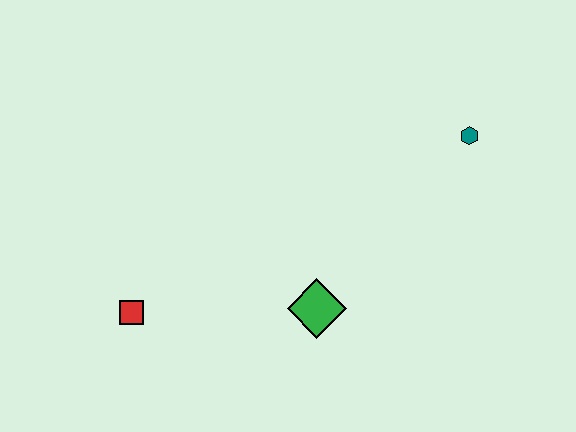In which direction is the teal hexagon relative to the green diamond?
The teal hexagon is above the green diamond.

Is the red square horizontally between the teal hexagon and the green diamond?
No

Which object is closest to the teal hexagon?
The green diamond is closest to the teal hexagon.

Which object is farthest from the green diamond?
The teal hexagon is farthest from the green diamond.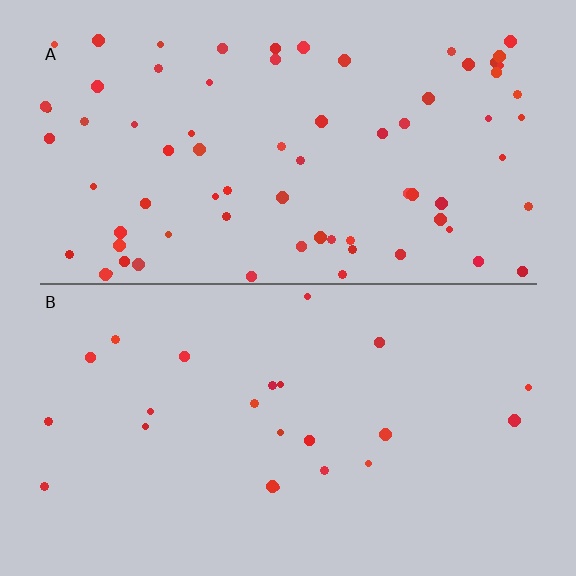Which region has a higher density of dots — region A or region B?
A (the top).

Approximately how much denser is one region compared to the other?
Approximately 3.3× — region A over region B.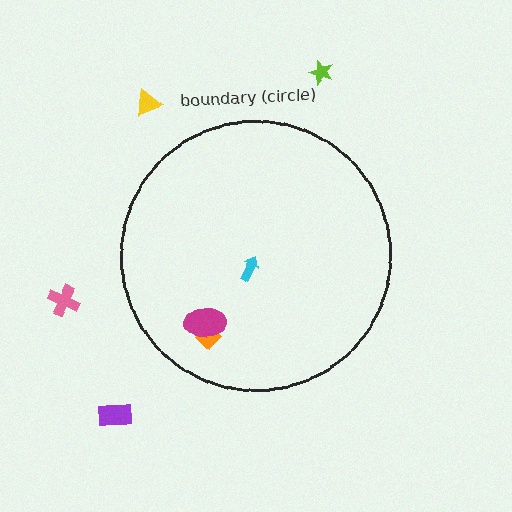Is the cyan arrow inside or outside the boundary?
Inside.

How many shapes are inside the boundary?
3 inside, 4 outside.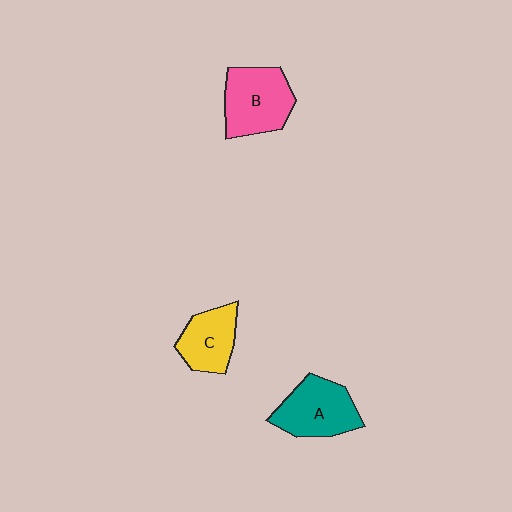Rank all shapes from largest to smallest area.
From largest to smallest: B (pink), A (teal), C (yellow).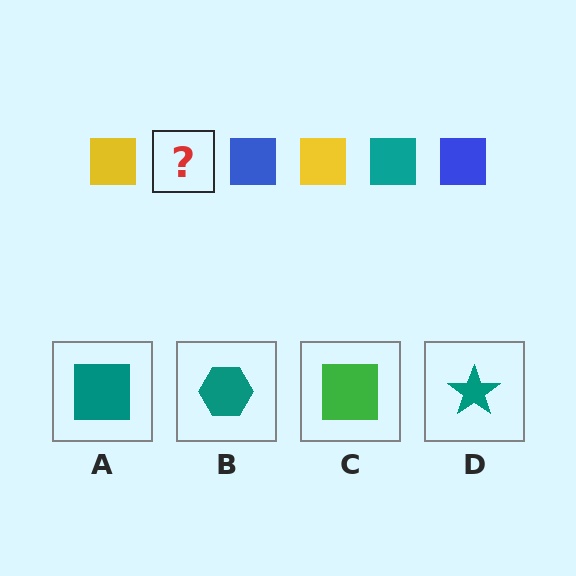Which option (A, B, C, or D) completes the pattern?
A.